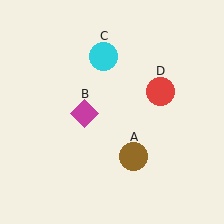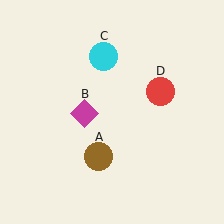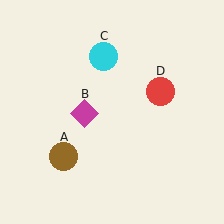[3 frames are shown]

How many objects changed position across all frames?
1 object changed position: brown circle (object A).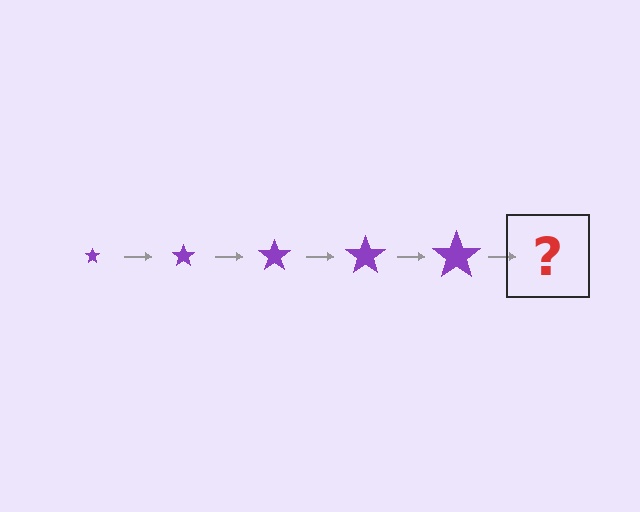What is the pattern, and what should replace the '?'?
The pattern is that the star gets progressively larger each step. The '?' should be a purple star, larger than the previous one.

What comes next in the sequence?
The next element should be a purple star, larger than the previous one.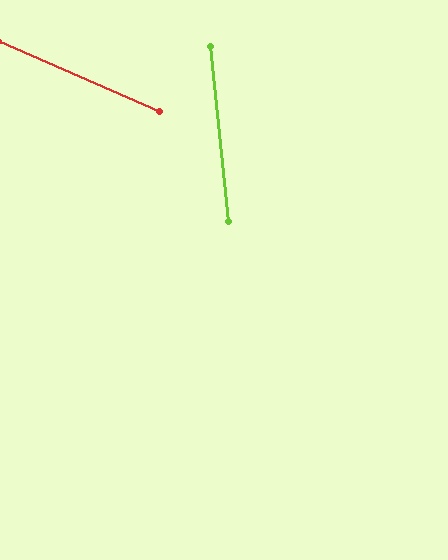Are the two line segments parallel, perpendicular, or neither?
Neither parallel nor perpendicular — they differ by about 60°.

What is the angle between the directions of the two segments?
Approximately 60 degrees.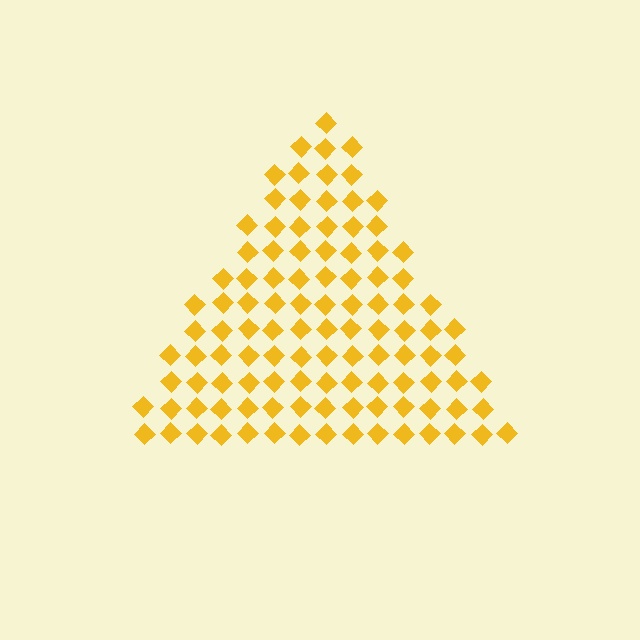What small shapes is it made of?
It is made of small diamonds.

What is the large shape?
The large shape is a triangle.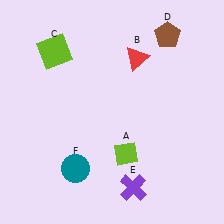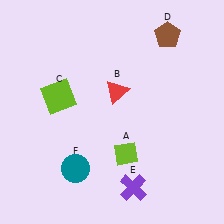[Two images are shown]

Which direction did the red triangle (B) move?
The red triangle (B) moved down.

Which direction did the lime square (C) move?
The lime square (C) moved down.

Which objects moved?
The objects that moved are: the red triangle (B), the lime square (C).